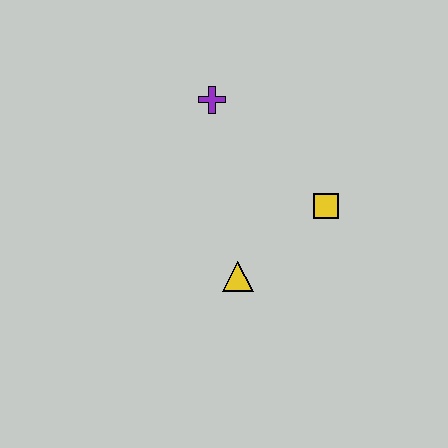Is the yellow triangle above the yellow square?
No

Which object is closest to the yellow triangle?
The yellow square is closest to the yellow triangle.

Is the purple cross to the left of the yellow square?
Yes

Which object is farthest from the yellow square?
The purple cross is farthest from the yellow square.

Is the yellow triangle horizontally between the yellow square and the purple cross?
Yes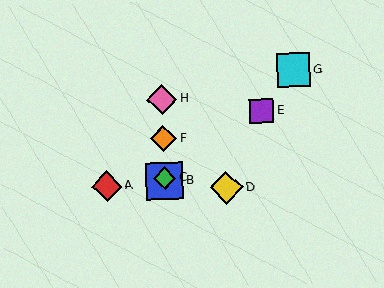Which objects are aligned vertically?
Objects B, C, F, H are aligned vertically.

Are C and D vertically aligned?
No, C is at x≈165 and D is at x≈226.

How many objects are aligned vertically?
4 objects (B, C, F, H) are aligned vertically.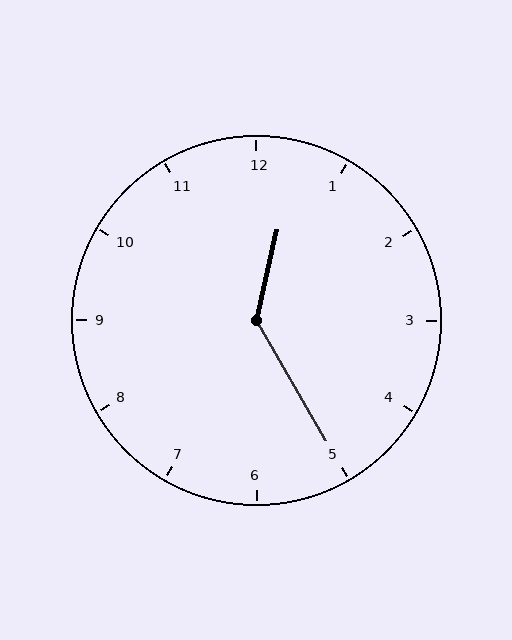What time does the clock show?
12:25.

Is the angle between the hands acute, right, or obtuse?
It is obtuse.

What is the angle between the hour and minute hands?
Approximately 138 degrees.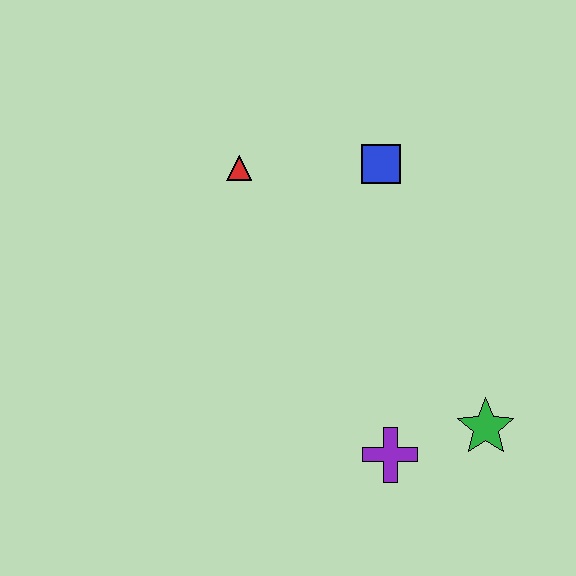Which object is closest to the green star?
The purple cross is closest to the green star.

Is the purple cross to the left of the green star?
Yes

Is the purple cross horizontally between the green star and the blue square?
Yes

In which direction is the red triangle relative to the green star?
The red triangle is above the green star.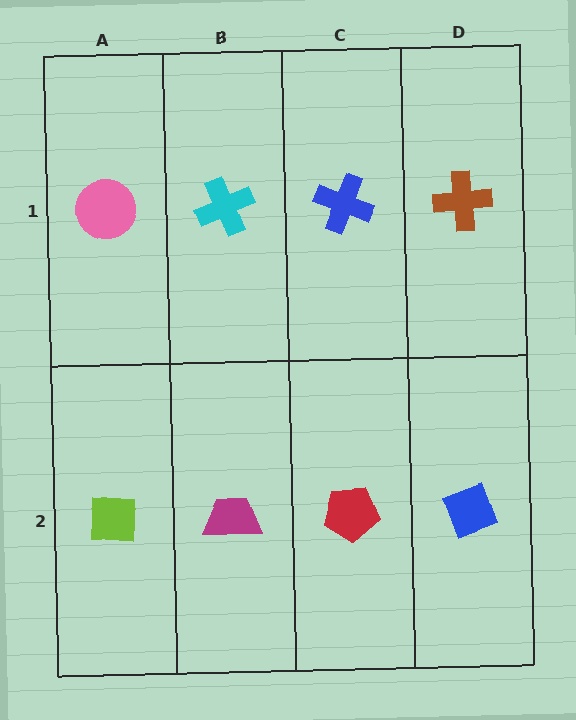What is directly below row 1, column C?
A red pentagon.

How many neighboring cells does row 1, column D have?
2.